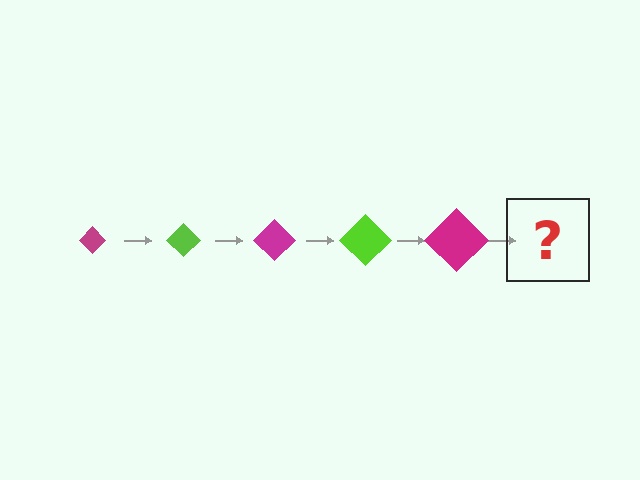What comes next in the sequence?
The next element should be a lime diamond, larger than the previous one.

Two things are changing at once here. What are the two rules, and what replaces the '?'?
The two rules are that the diamond grows larger each step and the color cycles through magenta and lime. The '?' should be a lime diamond, larger than the previous one.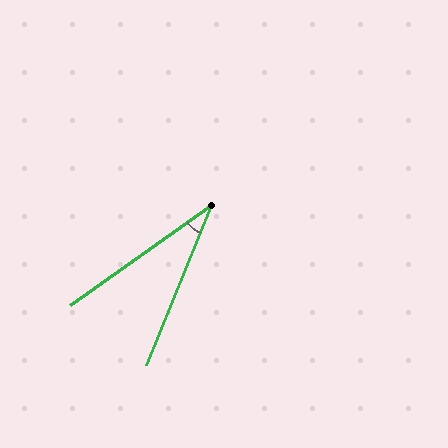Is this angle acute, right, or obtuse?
It is acute.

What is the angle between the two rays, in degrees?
Approximately 33 degrees.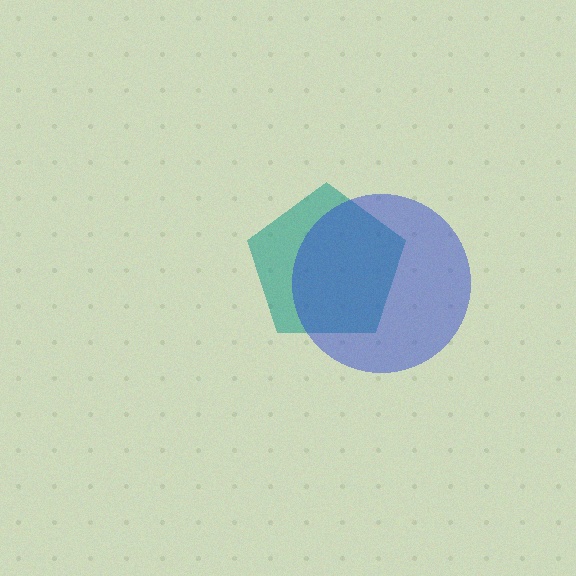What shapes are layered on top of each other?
The layered shapes are: a teal pentagon, a blue circle.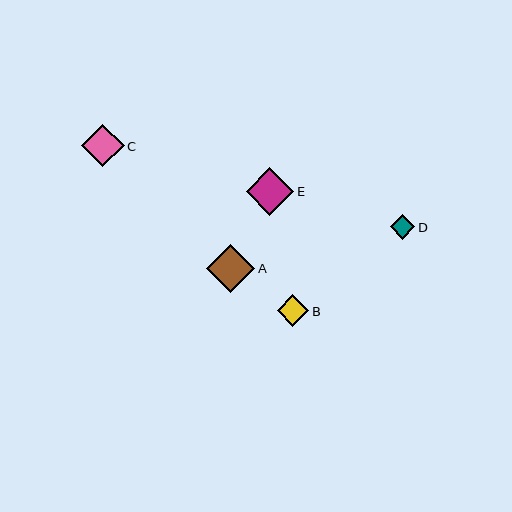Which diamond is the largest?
Diamond A is the largest with a size of approximately 48 pixels.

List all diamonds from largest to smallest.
From largest to smallest: A, E, C, B, D.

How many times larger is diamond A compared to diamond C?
Diamond A is approximately 1.1 times the size of diamond C.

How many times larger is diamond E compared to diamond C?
Diamond E is approximately 1.1 times the size of diamond C.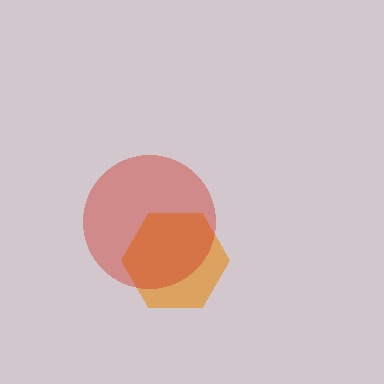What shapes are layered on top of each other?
The layered shapes are: an orange hexagon, a red circle.